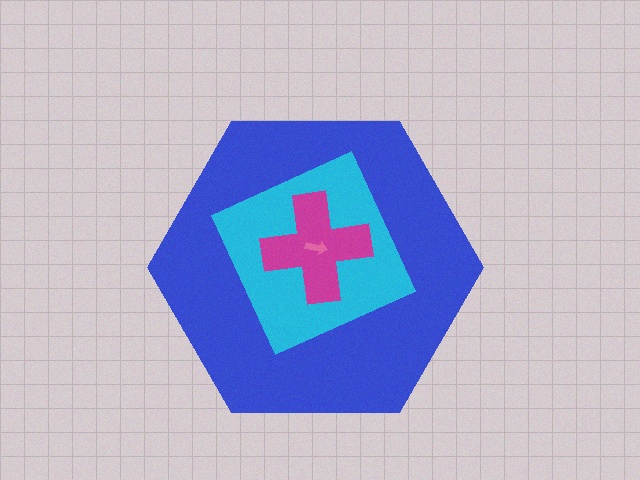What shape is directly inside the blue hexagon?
The cyan square.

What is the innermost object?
The pink arrow.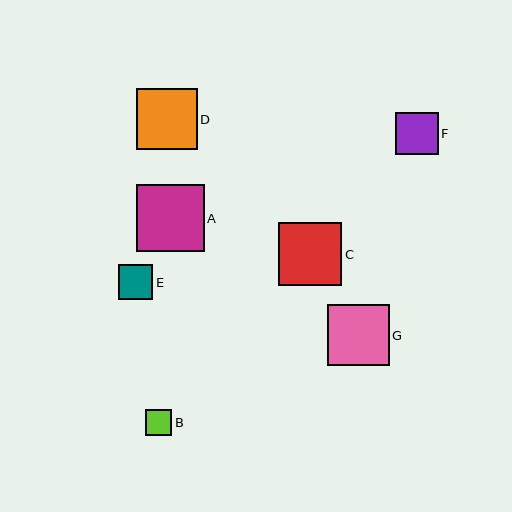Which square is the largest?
Square A is the largest with a size of approximately 68 pixels.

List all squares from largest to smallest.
From largest to smallest: A, C, G, D, F, E, B.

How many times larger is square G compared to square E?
Square G is approximately 1.8 times the size of square E.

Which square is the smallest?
Square B is the smallest with a size of approximately 26 pixels.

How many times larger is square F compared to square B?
Square F is approximately 1.6 times the size of square B.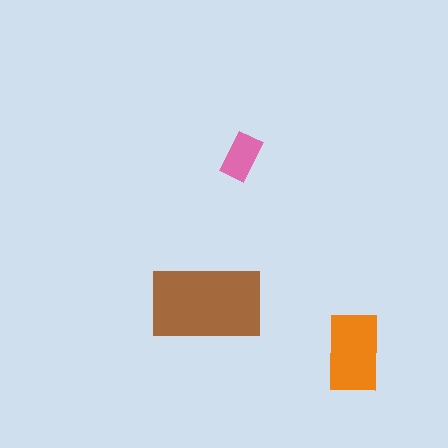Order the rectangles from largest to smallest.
the brown one, the orange one, the pink one.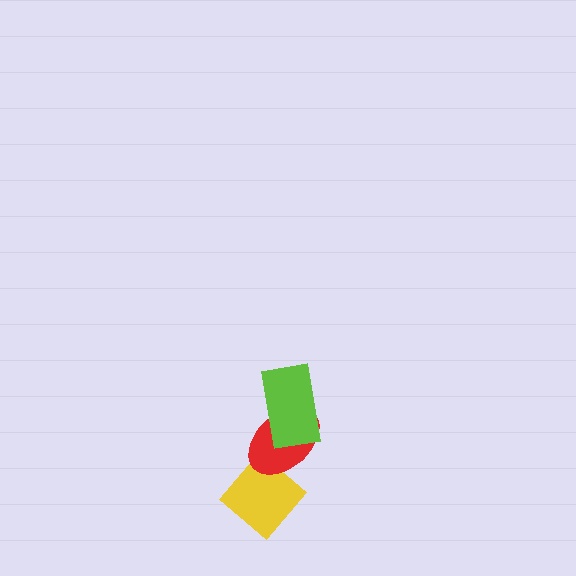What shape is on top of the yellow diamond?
The red ellipse is on top of the yellow diamond.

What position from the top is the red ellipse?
The red ellipse is 2nd from the top.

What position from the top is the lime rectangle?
The lime rectangle is 1st from the top.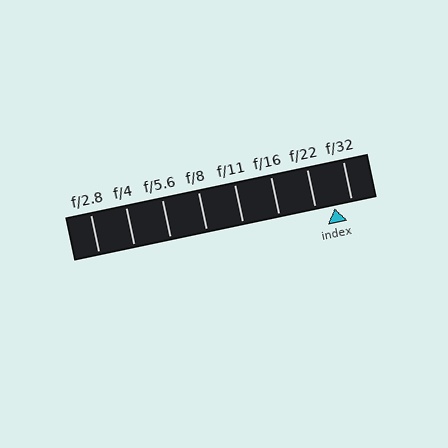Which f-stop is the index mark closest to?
The index mark is closest to f/32.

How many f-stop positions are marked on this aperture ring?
There are 8 f-stop positions marked.